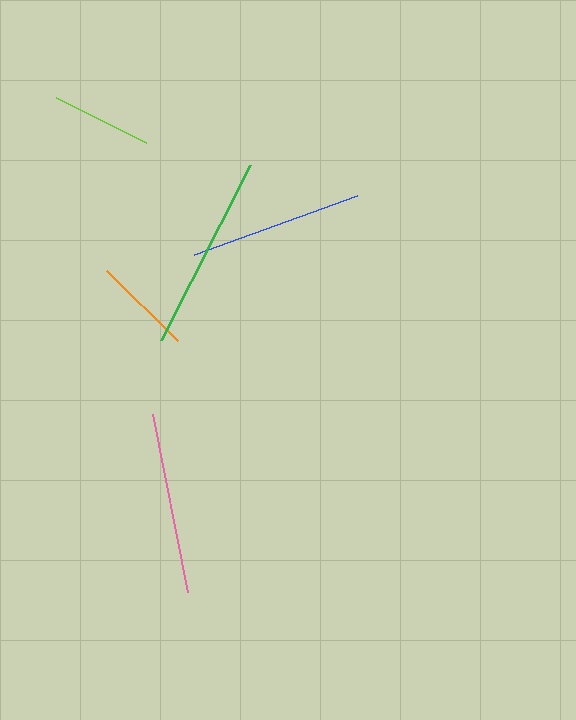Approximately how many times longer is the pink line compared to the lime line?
The pink line is approximately 1.8 times the length of the lime line.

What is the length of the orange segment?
The orange segment is approximately 100 pixels long.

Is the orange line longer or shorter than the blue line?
The blue line is longer than the orange line.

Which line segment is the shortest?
The orange line is the shortest at approximately 100 pixels.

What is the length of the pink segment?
The pink segment is approximately 181 pixels long.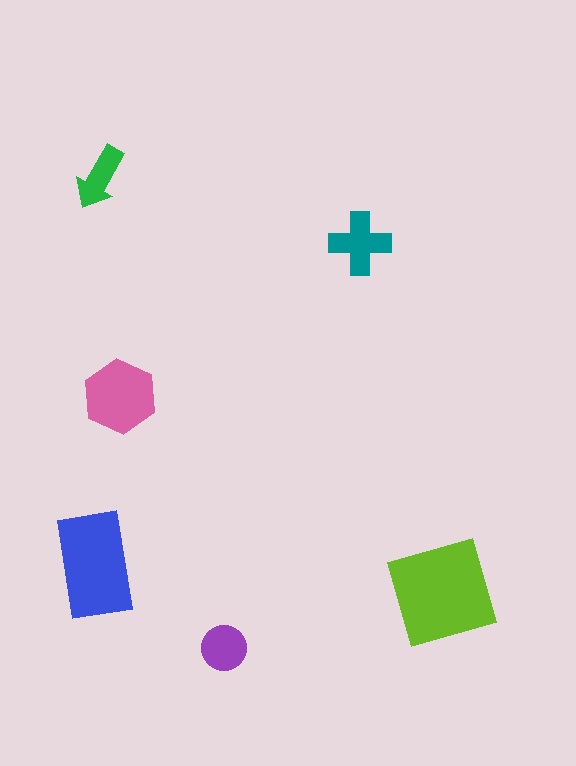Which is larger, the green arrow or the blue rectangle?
The blue rectangle.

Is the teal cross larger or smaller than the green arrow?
Larger.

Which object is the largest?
The lime square.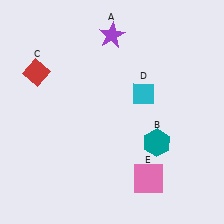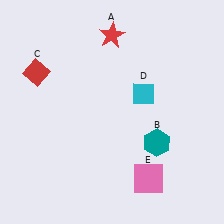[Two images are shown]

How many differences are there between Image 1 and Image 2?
There is 1 difference between the two images.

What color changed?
The star (A) changed from purple in Image 1 to red in Image 2.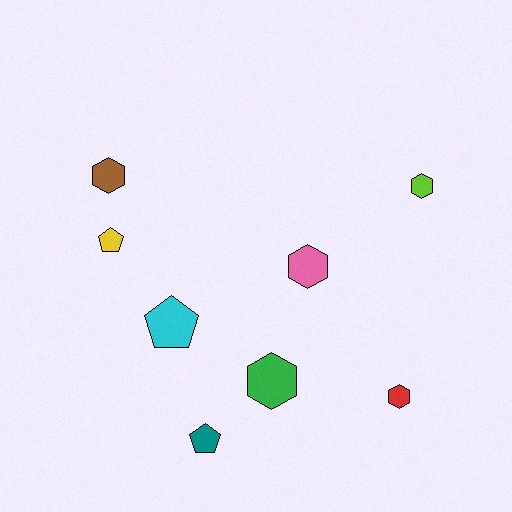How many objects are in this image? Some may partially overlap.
There are 8 objects.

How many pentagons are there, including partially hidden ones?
There are 3 pentagons.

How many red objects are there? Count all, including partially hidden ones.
There is 1 red object.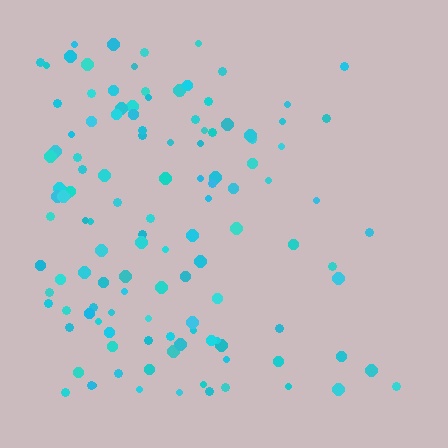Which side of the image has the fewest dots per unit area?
The right.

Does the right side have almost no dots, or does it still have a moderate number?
Still a moderate number, just noticeably fewer than the left.